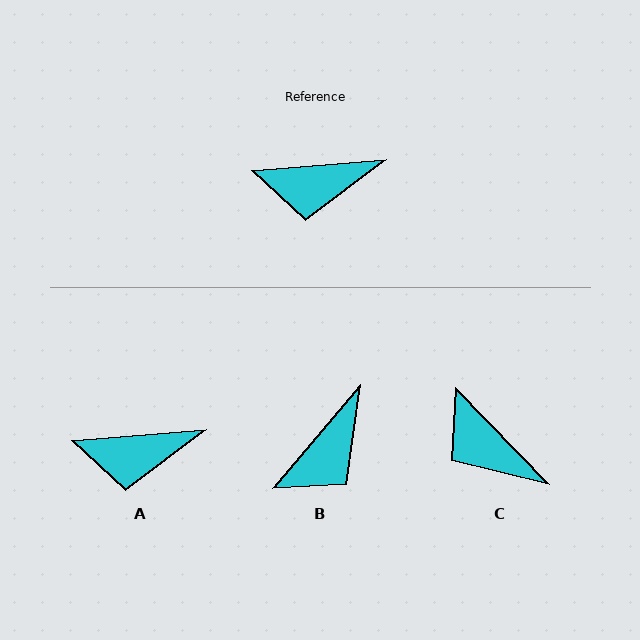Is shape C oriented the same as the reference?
No, it is off by about 50 degrees.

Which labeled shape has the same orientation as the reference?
A.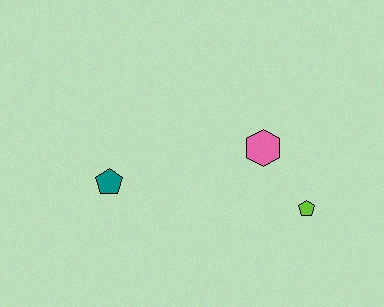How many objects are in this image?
There are 3 objects.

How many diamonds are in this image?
There are no diamonds.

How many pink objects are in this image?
There is 1 pink object.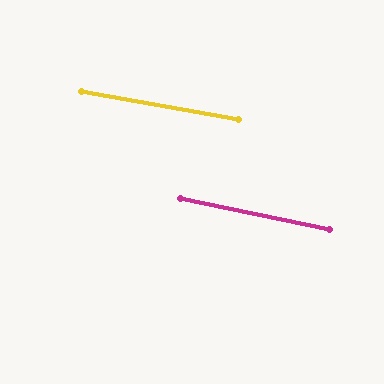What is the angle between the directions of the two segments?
Approximately 2 degrees.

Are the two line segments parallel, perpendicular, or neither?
Parallel — their directions differ by only 1.6°.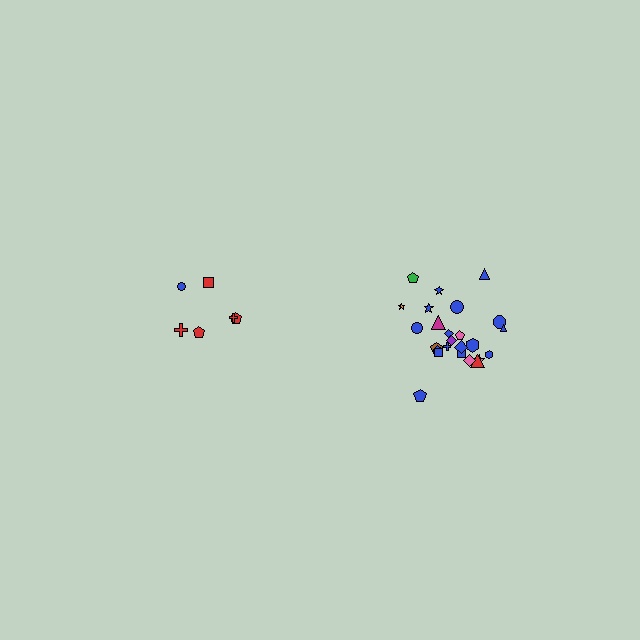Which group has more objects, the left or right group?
The right group.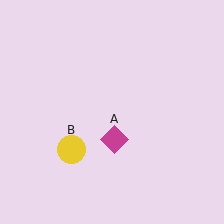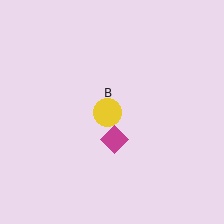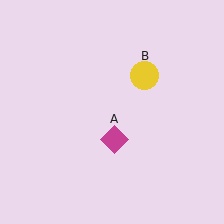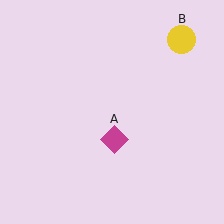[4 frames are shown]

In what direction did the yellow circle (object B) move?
The yellow circle (object B) moved up and to the right.